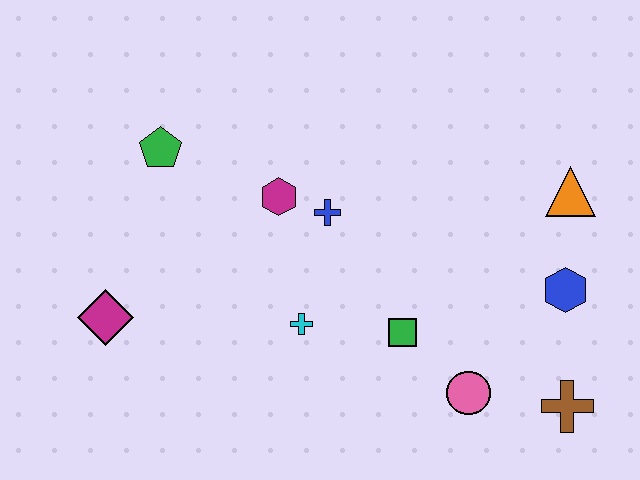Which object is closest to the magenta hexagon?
The blue cross is closest to the magenta hexagon.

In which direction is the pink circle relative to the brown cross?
The pink circle is to the left of the brown cross.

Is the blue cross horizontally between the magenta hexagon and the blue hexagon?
Yes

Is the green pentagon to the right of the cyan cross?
No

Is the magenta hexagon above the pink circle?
Yes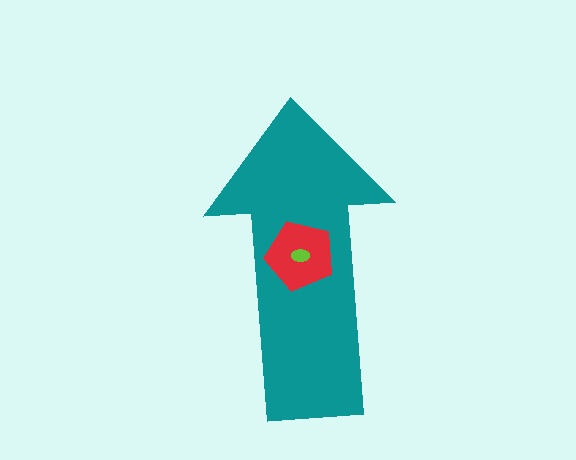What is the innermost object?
The lime ellipse.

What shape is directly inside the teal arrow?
The red pentagon.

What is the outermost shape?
The teal arrow.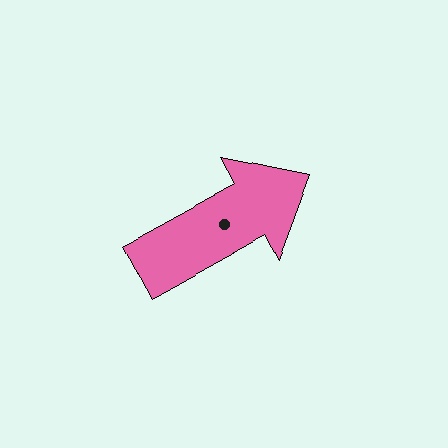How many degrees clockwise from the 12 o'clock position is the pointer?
Approximately 61 degrees.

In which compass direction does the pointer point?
Northeast.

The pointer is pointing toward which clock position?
Roughly 2 o'clock.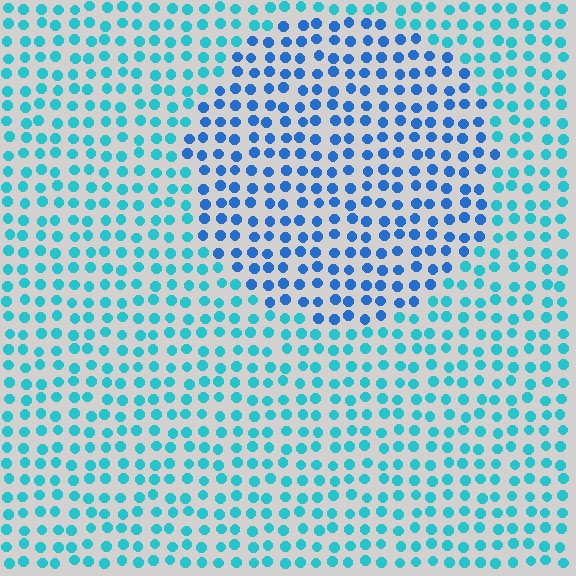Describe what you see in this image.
The image is filled with small cyan elements in a uniform arrangement. A circle-shaped region is visible where the elements are tinted to a slightly different hue, forming a subtle color boundary.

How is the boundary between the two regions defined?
The boundary is defined purely by a slight shift in hue (about 32 degrees). Spacing, size, and orientation are identical on both sides.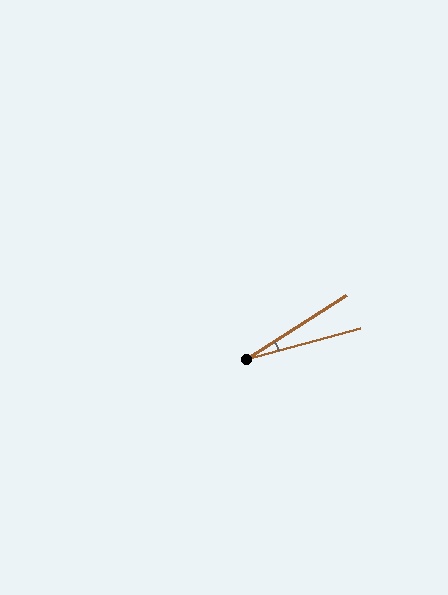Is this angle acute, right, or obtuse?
It is acute.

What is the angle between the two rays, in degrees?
Approximately 17 degrees.